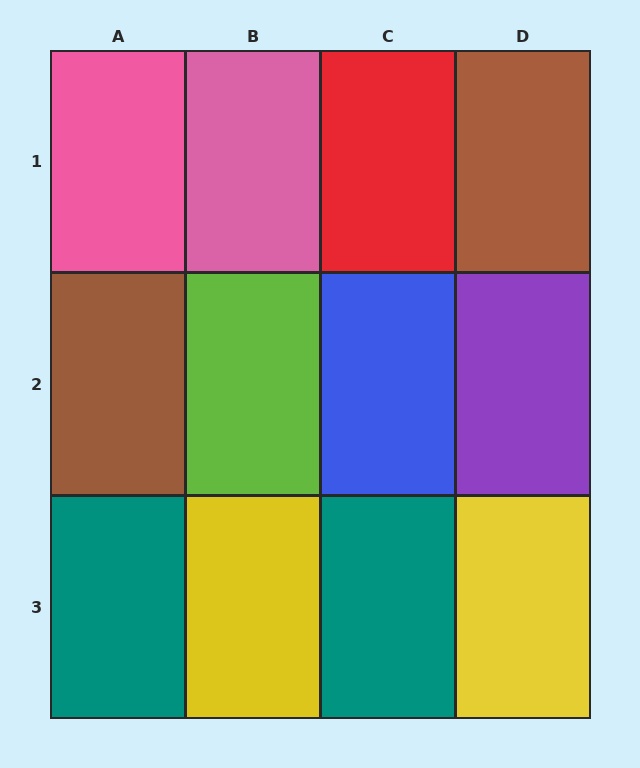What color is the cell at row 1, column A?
Pink.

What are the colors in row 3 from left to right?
Teal, yellow, teal, yellow.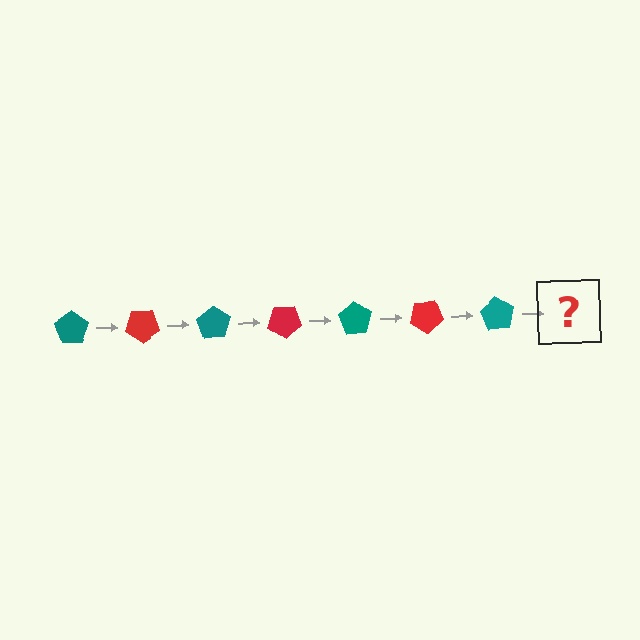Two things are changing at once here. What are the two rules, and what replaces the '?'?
The two rules are that it rotates 35 degrees each step and the color cycles through teal and red. The '?' should be a red pentagon, rotated 245 degrees from the start.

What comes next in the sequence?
The next element should be a red pentagon, rotated 245 degrees from the start.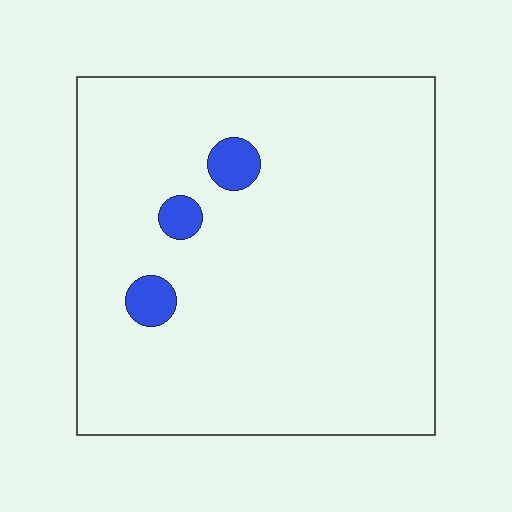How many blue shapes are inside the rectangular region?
3.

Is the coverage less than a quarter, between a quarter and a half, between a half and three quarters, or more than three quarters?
Less than a quarter.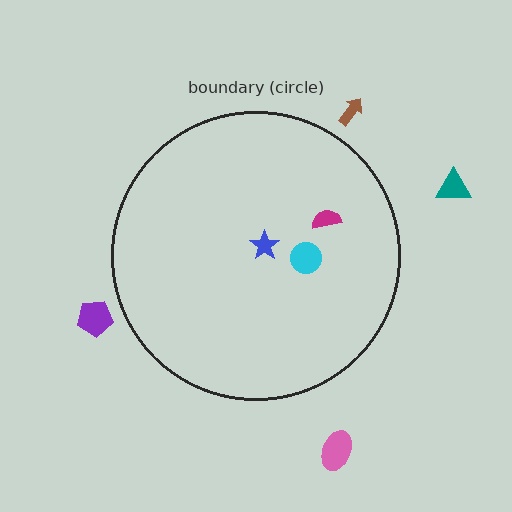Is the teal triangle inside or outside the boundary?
Outside.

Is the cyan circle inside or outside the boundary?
Inside.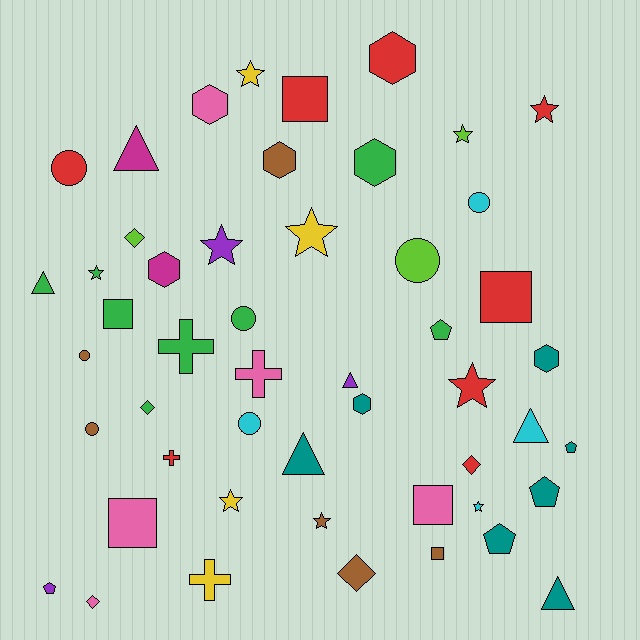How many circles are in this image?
There are 7 circles.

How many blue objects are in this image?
There are no blue objects.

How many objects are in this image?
There are 50 objects.